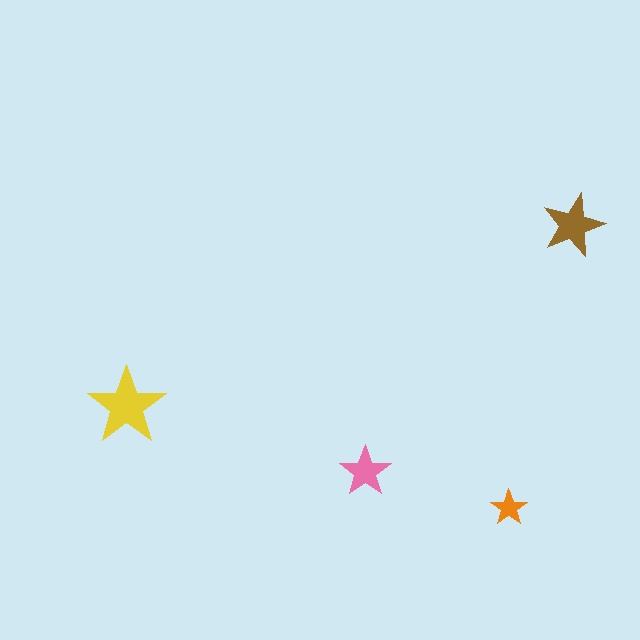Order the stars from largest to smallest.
the yellow one, the brown one, the pink one, the orange one.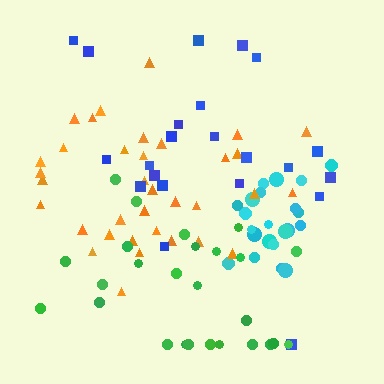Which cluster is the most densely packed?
Cyan.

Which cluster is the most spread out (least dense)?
Blue.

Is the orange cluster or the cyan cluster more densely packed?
Cyan.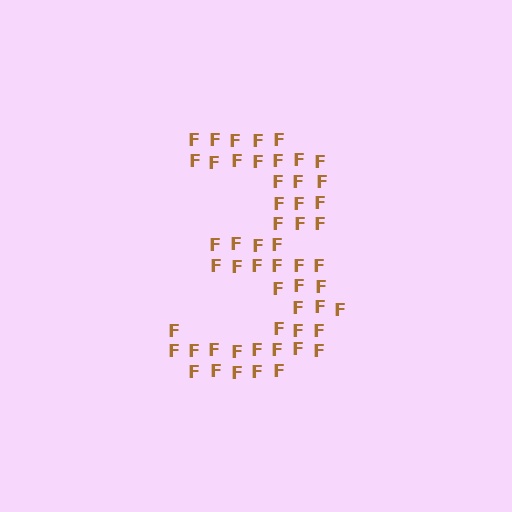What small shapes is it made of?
It is made of small letter F's.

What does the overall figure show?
The overall figure shows the digit 3.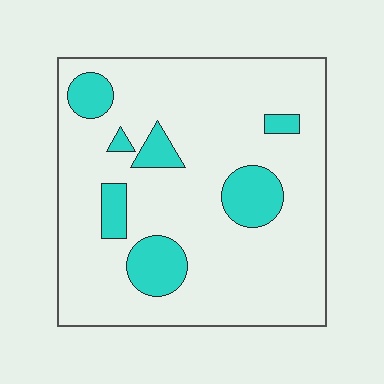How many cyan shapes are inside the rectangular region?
7.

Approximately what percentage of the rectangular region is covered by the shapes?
Approximately 15%.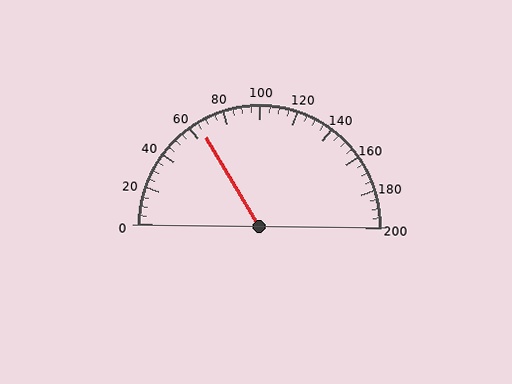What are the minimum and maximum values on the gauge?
The gauge ranges from 0 to 200.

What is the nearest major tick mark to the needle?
The nearest major tick mark is 60.